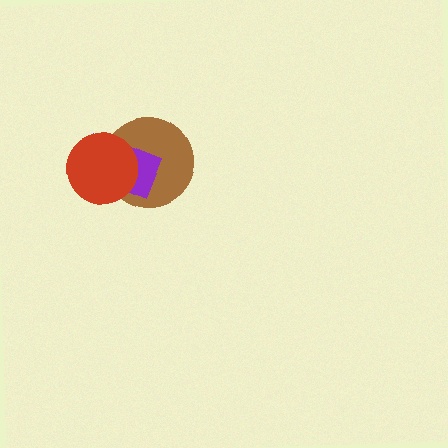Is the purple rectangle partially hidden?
Yes, it is partially covered by another shape.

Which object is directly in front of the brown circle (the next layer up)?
The purple rectangle is directly in front of the brown circle.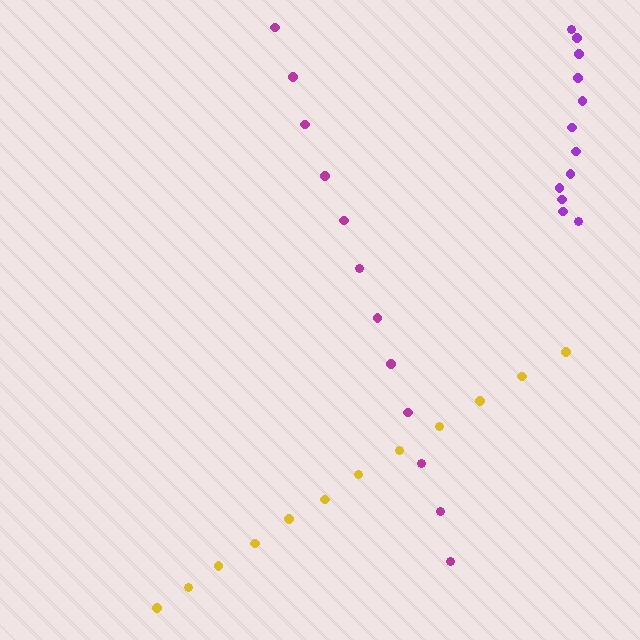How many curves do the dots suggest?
There are 3 distinct paths.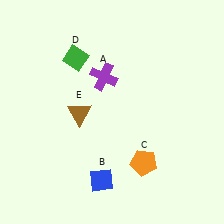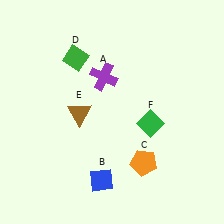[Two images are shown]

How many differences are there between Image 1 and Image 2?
There is 1 difference between the two images.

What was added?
A green diamond (F) was added in Image 2.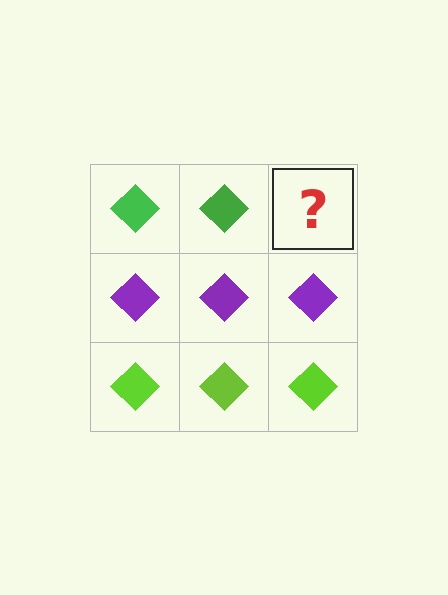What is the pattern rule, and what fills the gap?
The rule is that each row has a consistent color. The gap should be filled with a green diamond.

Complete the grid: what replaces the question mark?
The question mark should be replaced with a green diamond.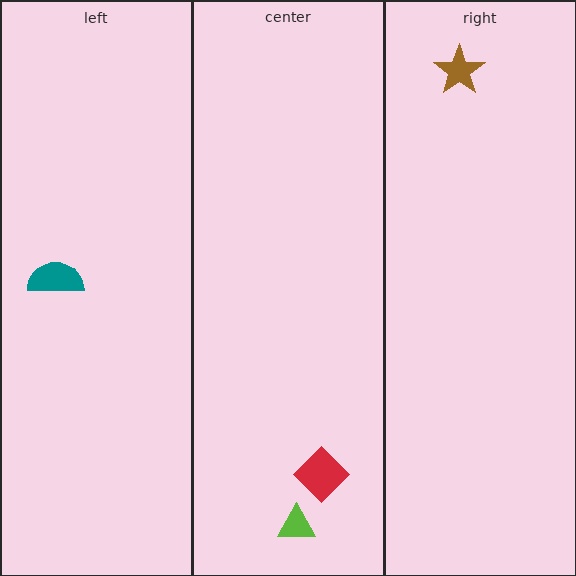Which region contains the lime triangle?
The center region.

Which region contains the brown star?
The right region.